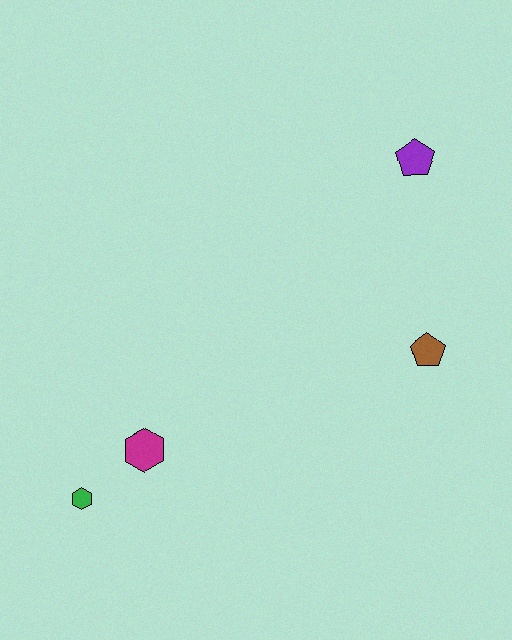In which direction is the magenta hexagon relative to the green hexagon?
The magenta hexagon is to the right of the green hexagon.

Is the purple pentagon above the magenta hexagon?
Yes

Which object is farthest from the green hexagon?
The purple pentagon is farthest from the green hexagon.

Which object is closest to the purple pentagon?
The brown pentagon is closest to the purple pentagon.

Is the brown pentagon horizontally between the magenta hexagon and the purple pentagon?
No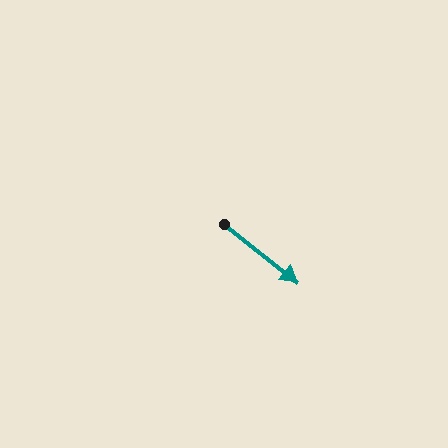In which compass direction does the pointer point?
Southeast.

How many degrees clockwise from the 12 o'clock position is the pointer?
Approximately 128 degrees.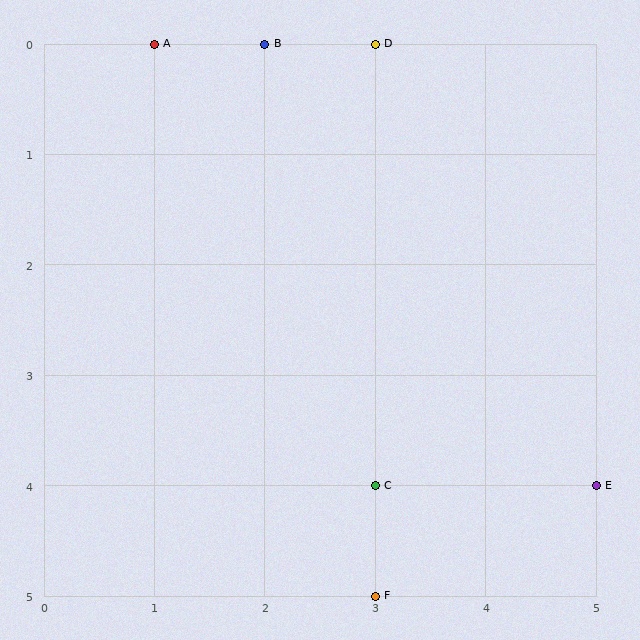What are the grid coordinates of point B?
Point B is at grid coordinates (2, 0).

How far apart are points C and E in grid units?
Points C and E are 2 columns apart.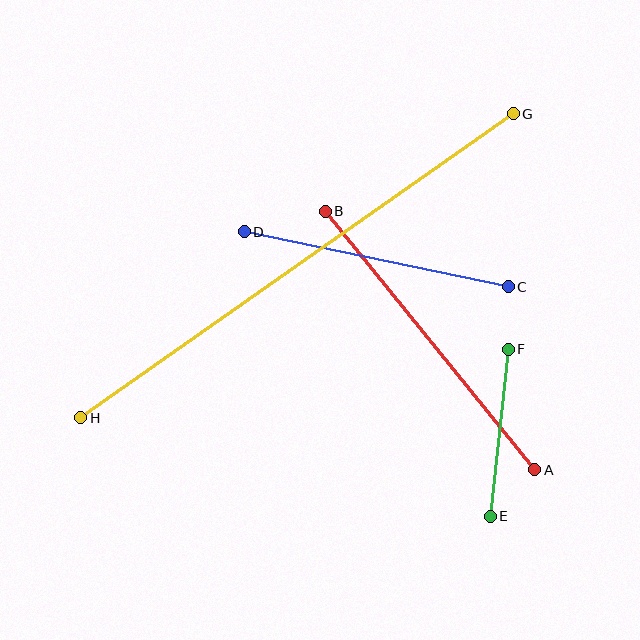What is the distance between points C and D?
The distance is approximately 270 pixels.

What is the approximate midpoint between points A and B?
The midpoint is at approximately (430, 341) pixels.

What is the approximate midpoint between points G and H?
The midpoint is at approximately (297, 266) pixels.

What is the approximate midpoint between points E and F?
The midpoint is at approximately (499, 433) pixels.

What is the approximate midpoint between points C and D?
The midpoint is at approximately (376, 259) pixels.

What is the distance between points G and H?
The distance is approximately 528 pixels.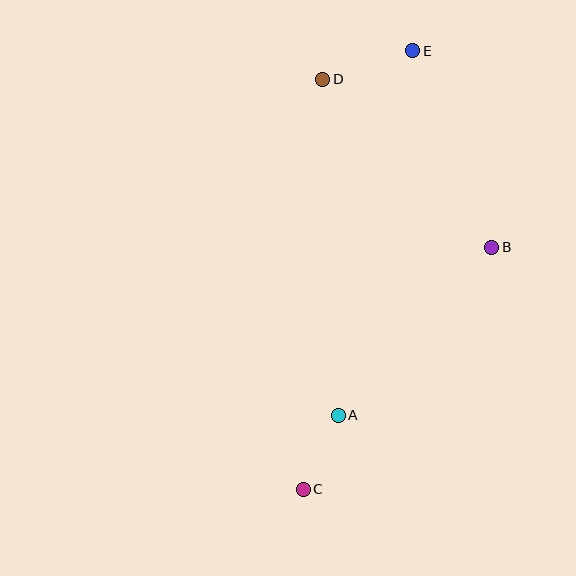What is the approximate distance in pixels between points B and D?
The distance between B and D is approximately 238 pixels.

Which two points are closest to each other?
Points A and C are closest to each other.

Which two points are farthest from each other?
Points C and E are farthest from each other.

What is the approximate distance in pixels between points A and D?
The distance between A and D is approximately 336 pixels.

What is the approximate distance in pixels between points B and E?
The distance between B and E is approximately 212 pixels.